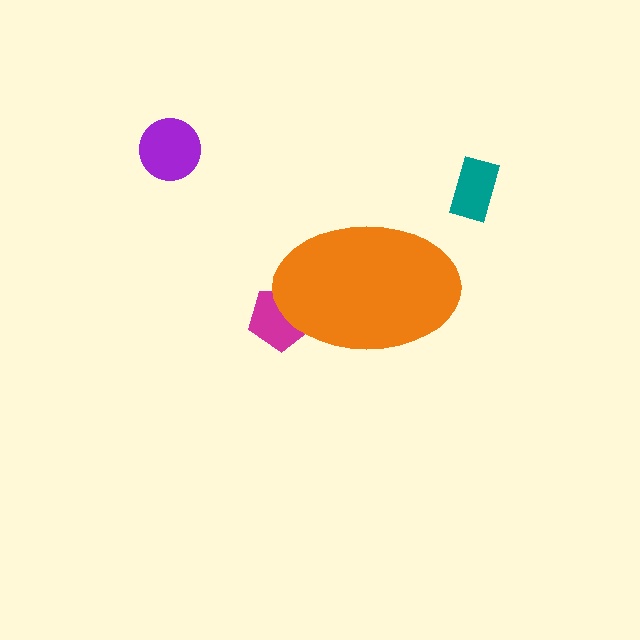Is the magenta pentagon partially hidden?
Yes, the magenta pentagon is partially hidden behind the orange ellipse.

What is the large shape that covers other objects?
An orange ellipse.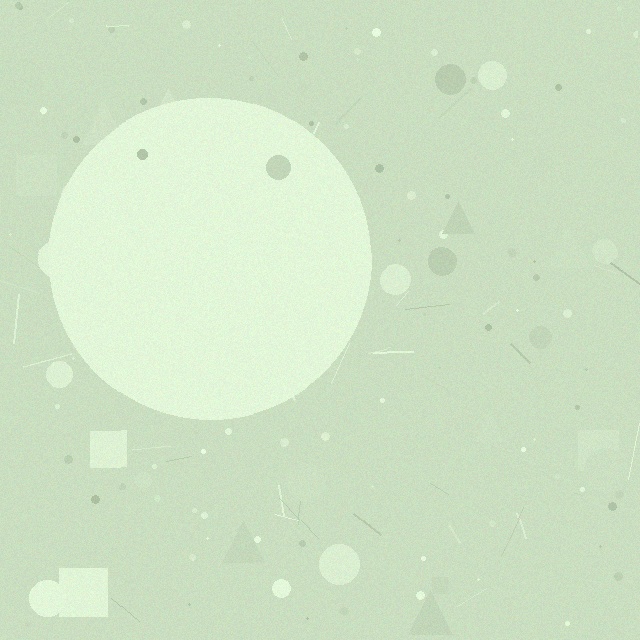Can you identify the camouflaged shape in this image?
The camouflaged shape is a circle.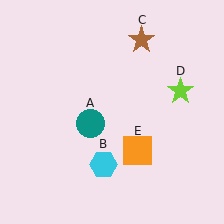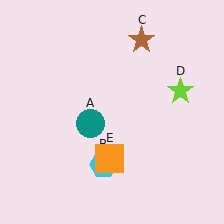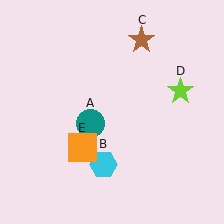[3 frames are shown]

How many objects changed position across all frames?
1 object changed position: orange square (object E).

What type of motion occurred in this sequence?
The orange square (object E) rotated clockwise around the center of the scene.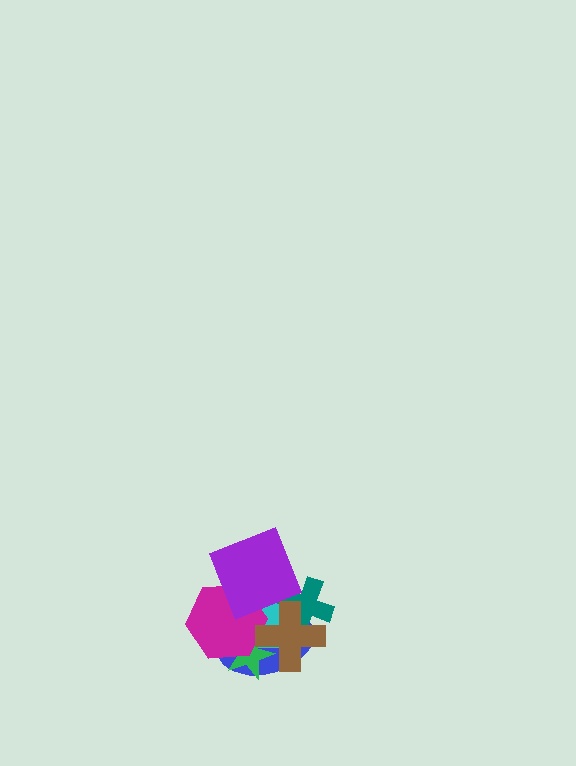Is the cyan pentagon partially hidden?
Yes, it is partially covered by another shape.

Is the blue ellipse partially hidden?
Yes, it is partially covered by another shape.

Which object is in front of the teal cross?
The brown cross is in front of the teal cross.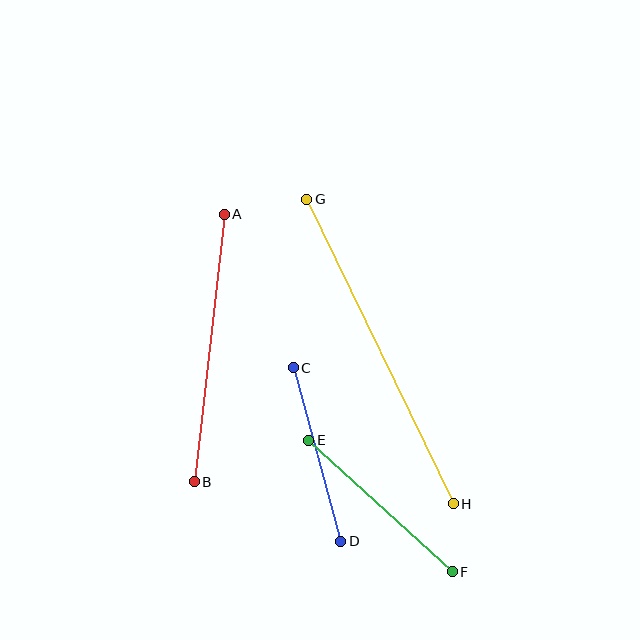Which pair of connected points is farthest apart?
Points G and H are farthest apart.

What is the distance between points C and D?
The distance is approximately 180 pixels.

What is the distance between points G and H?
The distance is approximately 338 pixels.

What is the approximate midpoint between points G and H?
The midpoint is at approximately (380, 351) pixels.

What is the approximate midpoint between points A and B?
The midpoint is at approximately (209, 348) pixels.